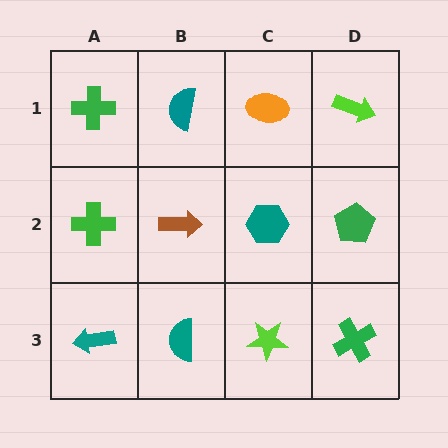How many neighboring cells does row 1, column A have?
2.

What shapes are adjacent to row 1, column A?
A green cross (row 2, column A), a teal semicircle (row 1, column B).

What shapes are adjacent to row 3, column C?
A teal hexagon (row 2, column C), a teal semicircle (row 3, column B), a green cross (row 3, column D).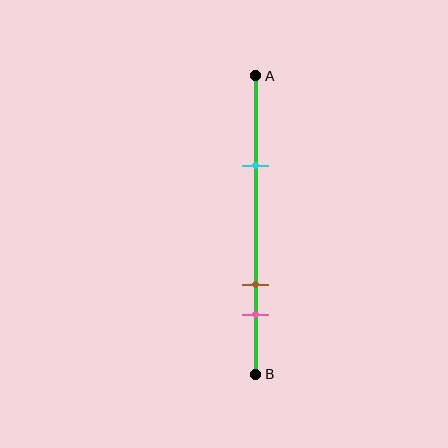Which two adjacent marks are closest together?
The brown and pink marks are the closest adjacent pair.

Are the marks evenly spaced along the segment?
No, the marks are not evenly spaced.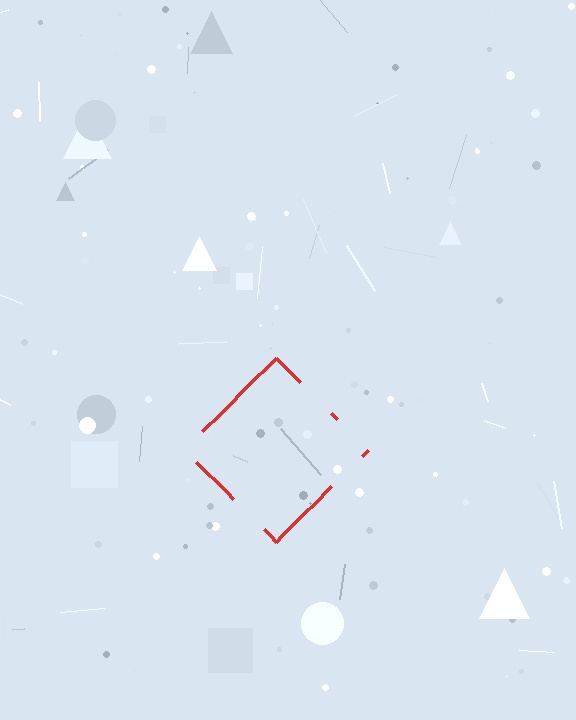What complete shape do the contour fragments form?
The contour fragments form a diamond.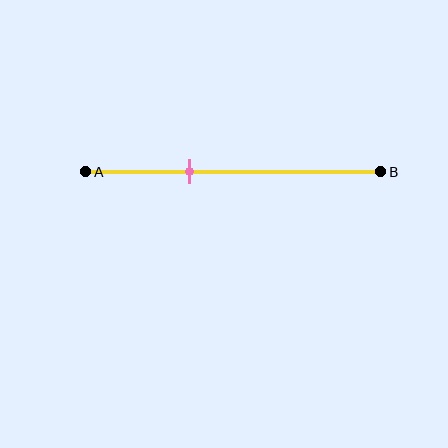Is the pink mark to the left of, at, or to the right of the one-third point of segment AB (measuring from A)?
The pink mark is approximately at the one-third point of segment AB.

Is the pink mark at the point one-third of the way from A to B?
Yes, the mark is approximately at the one-third point.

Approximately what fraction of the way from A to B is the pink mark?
The pink mark is approximately 35% of the way from A to B.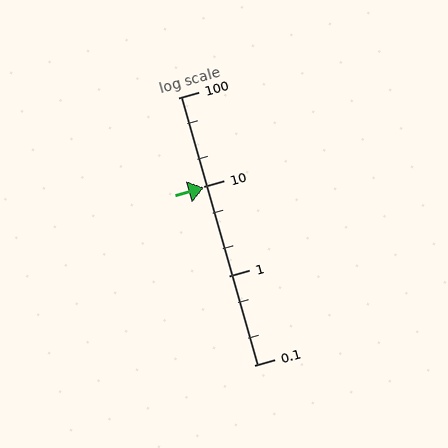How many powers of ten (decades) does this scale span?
The scale spans 3 decades, from 0.1 to 100.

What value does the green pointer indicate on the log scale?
The pointer indicates approximately 9.8.